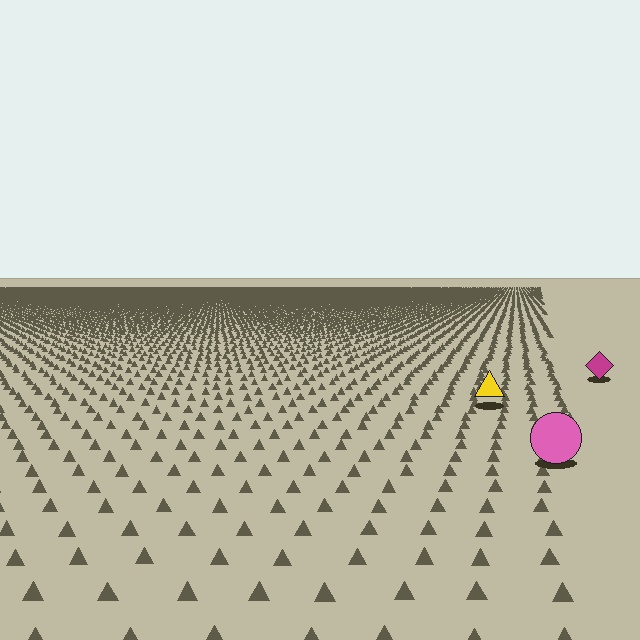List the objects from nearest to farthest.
From nearest to farthest: the pink circle, the yellow triangle, the magenta diamond.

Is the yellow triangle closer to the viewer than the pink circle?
No. The pink circle is closer — you can tell from the texture gradient: the ground texture is coarser near it.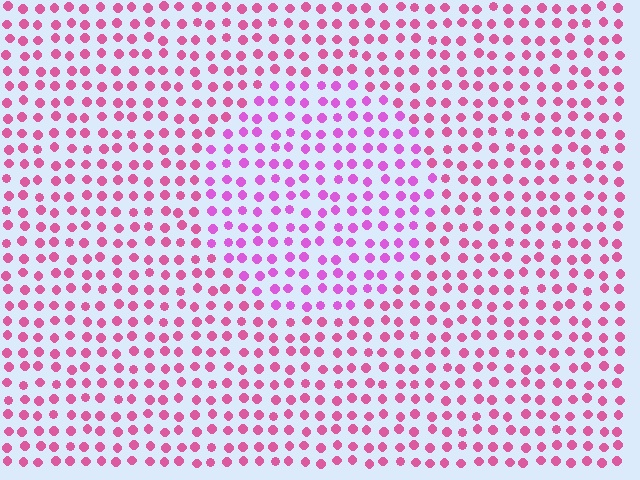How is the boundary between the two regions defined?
The boundary is defined purely by a slight shift in hue (about 28 degrees). Spacing, size, and orientation are identical on both sides.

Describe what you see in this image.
The image is filled with small pink elements in a uniform arrangement. A circle-shaped region is visible where the elements are tinted to a slightly different hue, forming a subtle color boundary.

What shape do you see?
I see a circle.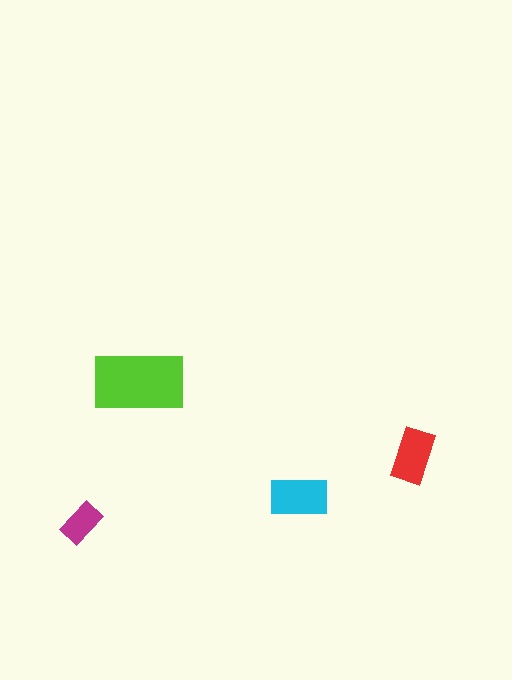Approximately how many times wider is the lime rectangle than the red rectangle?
About 1.5 times wider.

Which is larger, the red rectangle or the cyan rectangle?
The cyan one.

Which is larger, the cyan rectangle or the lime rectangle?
The lime one.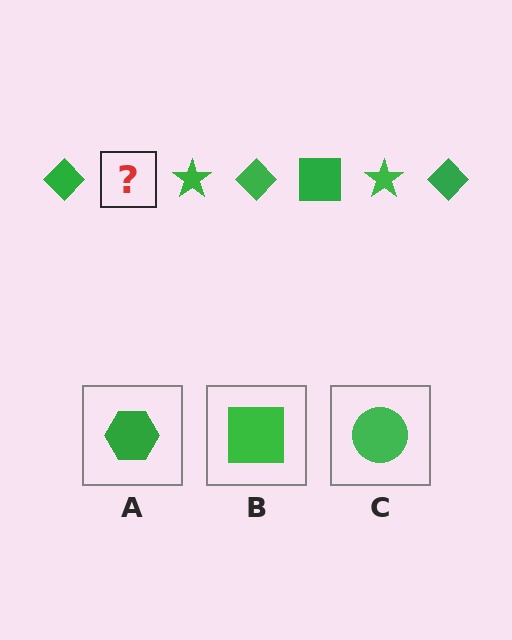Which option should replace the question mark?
Option B.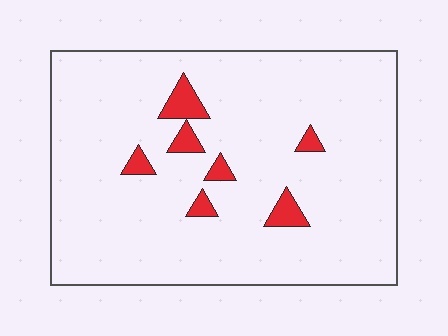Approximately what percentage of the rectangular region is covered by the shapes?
Approximately 5%.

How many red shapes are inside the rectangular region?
7.